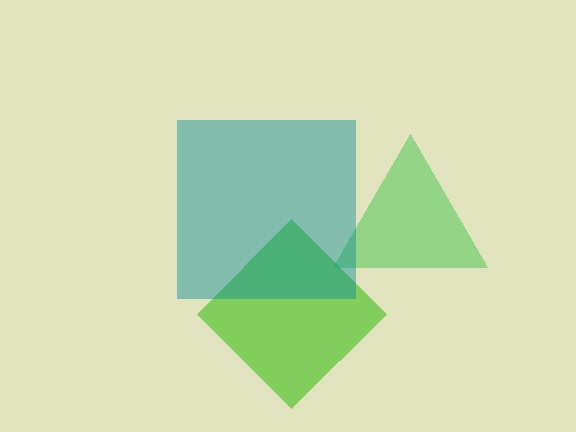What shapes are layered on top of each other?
The layered shapes are: a lime diamond, a green triangle, a teal square.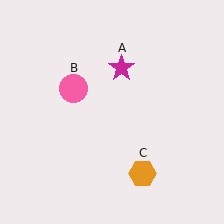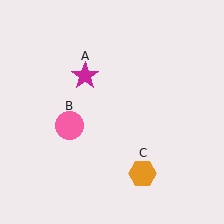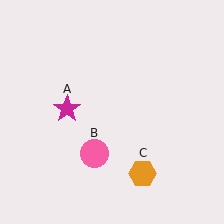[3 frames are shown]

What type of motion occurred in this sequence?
The magenta star (object A), pink circle (object B) rotated counterclockwise around the center of the scene.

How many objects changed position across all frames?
2 objects changed position: magenta star (object A), pink circle (object B).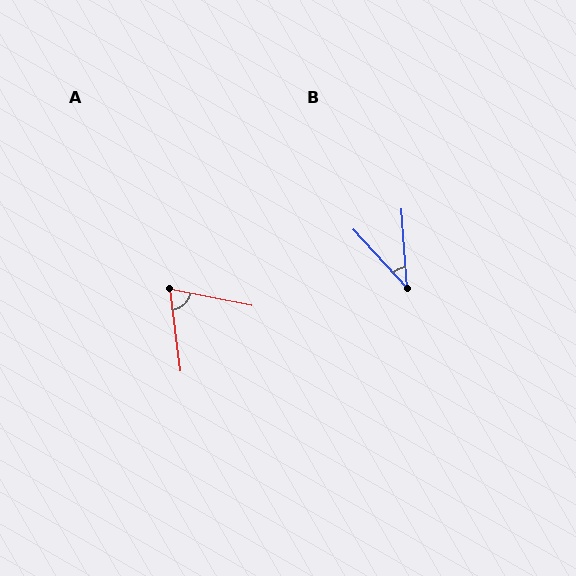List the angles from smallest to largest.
B (39°), A (71°).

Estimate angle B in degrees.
Approximately 39 degrees.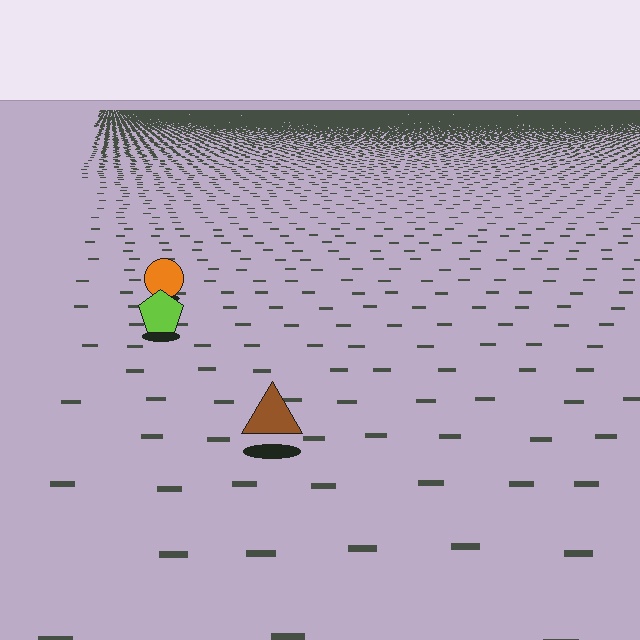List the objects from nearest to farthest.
From nearest to farthest: the brown triangle, the lime pentagon, the orange circle.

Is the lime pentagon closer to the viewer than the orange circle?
Yes. The lime pentagon is closer — you can tell from the texture gradient: the ground texture is coarser near it.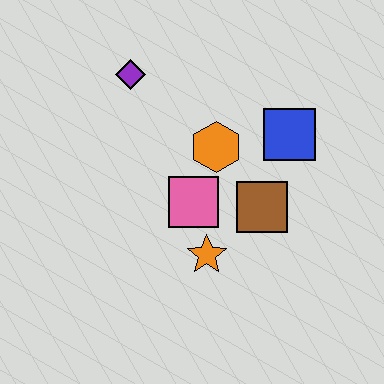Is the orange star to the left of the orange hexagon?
Yes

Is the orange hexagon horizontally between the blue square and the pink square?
Yes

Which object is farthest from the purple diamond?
The orange star is farthest from the purple diamond.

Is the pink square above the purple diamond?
No